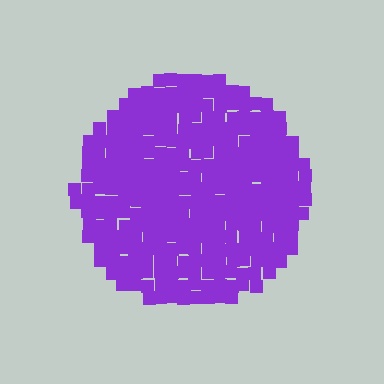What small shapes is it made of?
It is made of small squares.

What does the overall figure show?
The overall figure shows a circle.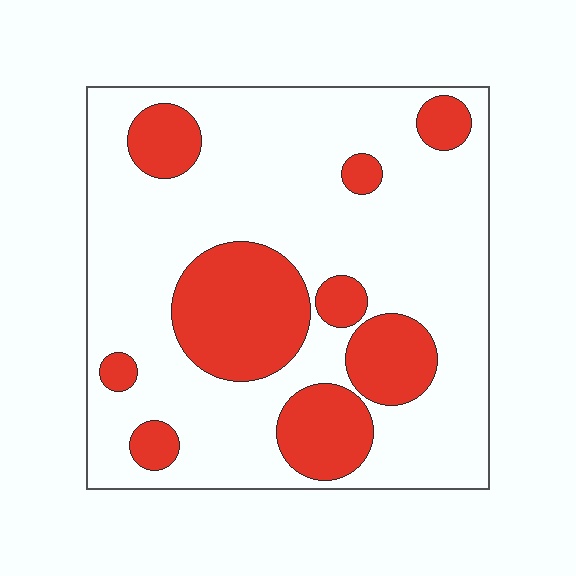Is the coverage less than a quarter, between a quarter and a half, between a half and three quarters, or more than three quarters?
Between a quarter and a half.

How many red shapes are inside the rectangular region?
9.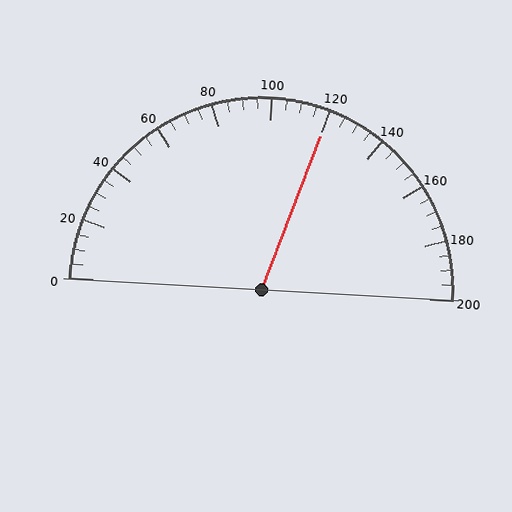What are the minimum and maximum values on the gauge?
The gauge ranges from 0 to 200.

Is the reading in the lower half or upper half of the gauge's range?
The reading is in the upper half of the range (0 to 200).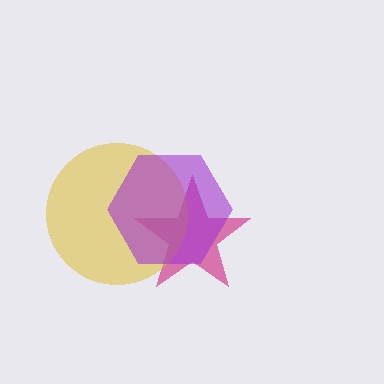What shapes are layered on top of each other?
The layered shapes are: a magenta star, a yellow circle, a purple hexagon.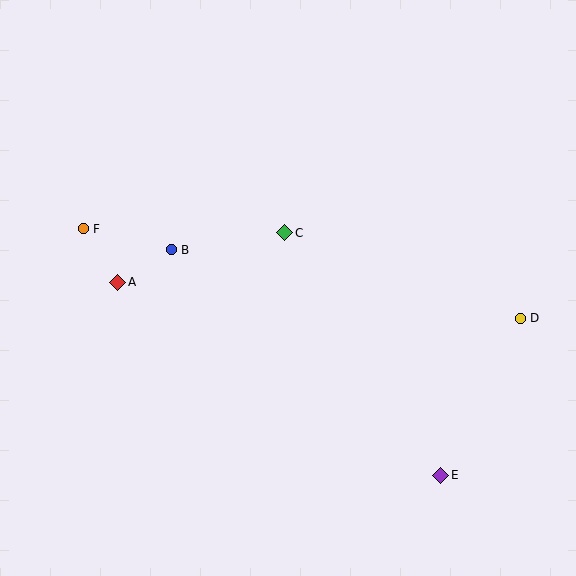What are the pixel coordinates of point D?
Point D is at (520, 318).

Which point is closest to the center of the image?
Point C at (285, 233) is closest to the center.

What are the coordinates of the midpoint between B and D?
The midpoint between B and D is at (346, 284).